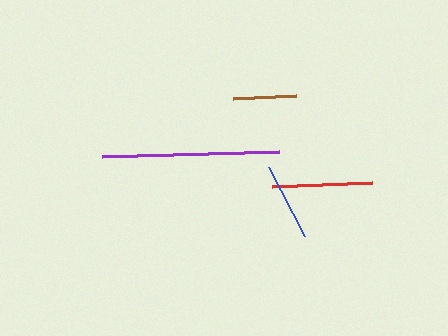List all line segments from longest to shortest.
From longest to shortest: purple, red, blue, brown.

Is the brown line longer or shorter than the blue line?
The blue line is longer than the brown line.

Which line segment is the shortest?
The brown line is the shortest at approximately 63 pixels.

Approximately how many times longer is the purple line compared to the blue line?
The purple line is approximately 2.3 times the length of the blue line.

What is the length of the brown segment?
The brown segment is approximately 63 pixels long.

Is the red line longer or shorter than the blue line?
The red line is longer than the blue line.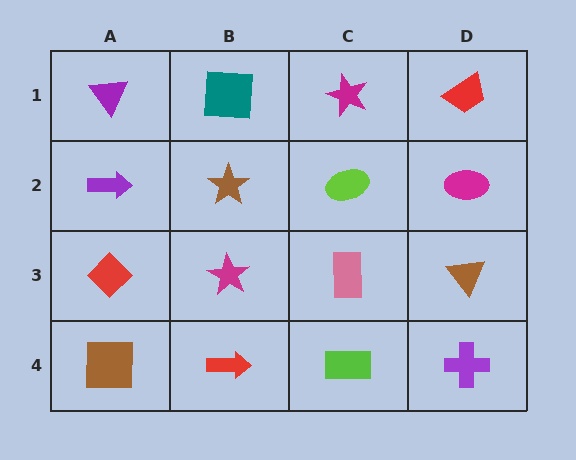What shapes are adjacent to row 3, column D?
A magenta ellipse (row 2, column D), a purple cross (row 4, column D), a pink rectangle (row 3, column C).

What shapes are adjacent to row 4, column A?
A red diamond (row 3, column A), a red arrow (row 4, column B).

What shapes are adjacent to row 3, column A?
A purple arrow (row 2, column A), a brown square (row 4, column A), a magenta star (row 3, column B).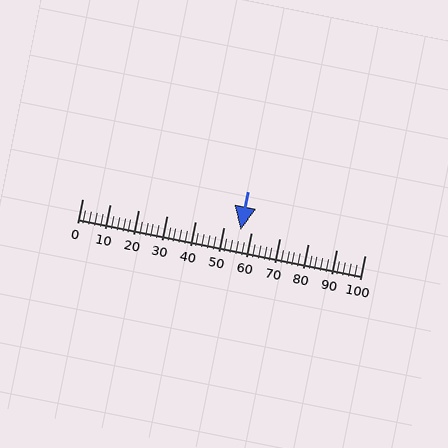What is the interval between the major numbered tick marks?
The major tick marks are spaced 10 units apart.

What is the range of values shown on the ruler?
The ruler shows values from 0 to 100.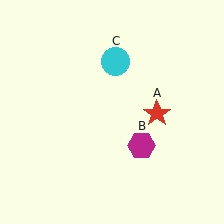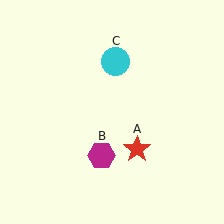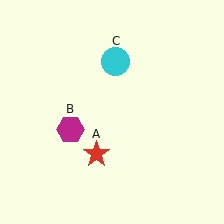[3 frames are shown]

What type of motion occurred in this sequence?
The red star (object A), magenta hexagon (object B) rotated clockwise around the center of the scene.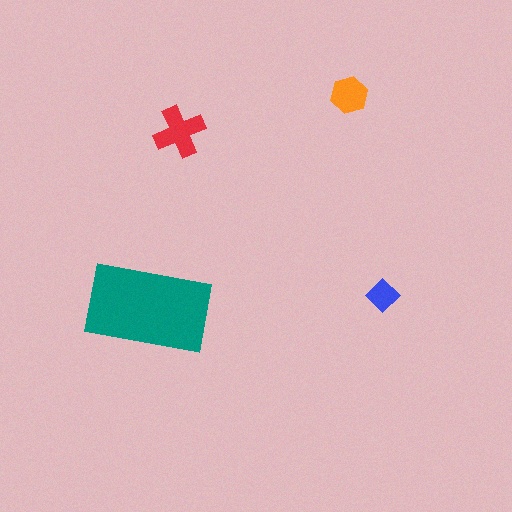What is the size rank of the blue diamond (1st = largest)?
4th.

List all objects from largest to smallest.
The teal rectangle, the red cross, the orange hexagon, the blue diamond.